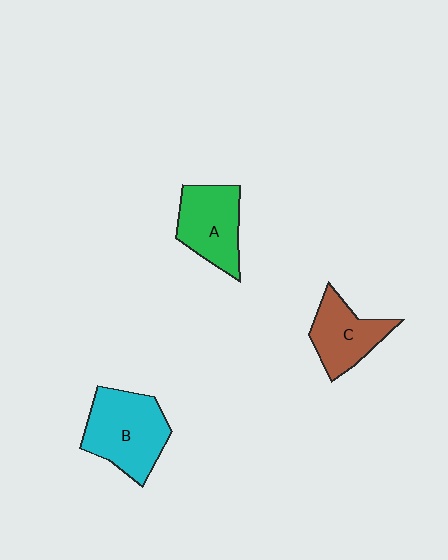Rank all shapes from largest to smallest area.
From largest to smallest: B (cyan), A (green), C (brown).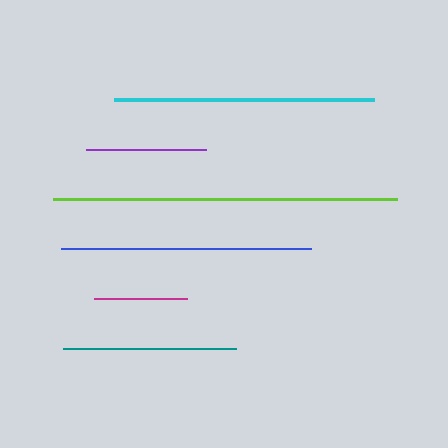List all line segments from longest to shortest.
From longest to shortest: lime, cyan, blue, teal, purple, magenta.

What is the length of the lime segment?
The lime segment is approximately 344 pixels long.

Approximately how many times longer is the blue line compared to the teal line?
The blue line is approximately 1.4 times the length of the teal line.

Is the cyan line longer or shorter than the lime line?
The lime line is longer than the cyan line.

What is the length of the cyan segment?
The cyan segment is approximately 260 pixels long.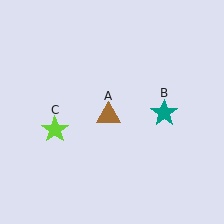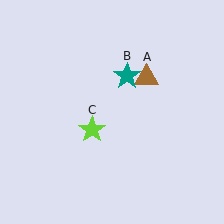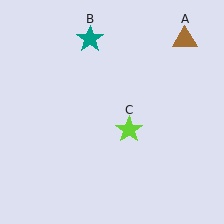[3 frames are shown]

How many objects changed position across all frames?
3 objects changed position: brown triangle (object A), teal star (object B), lime star (object C).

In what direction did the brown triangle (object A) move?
The brown triangle (object A) moved up and to the right.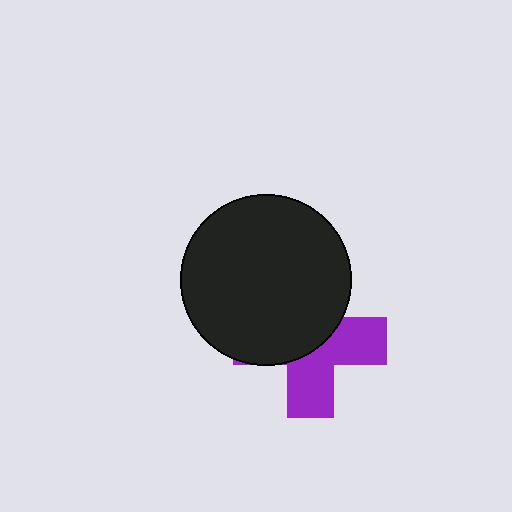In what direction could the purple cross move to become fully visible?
The purple cross could move down. That would shift it out from behind the black circle entirely.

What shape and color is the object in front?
The object in front is a black circle.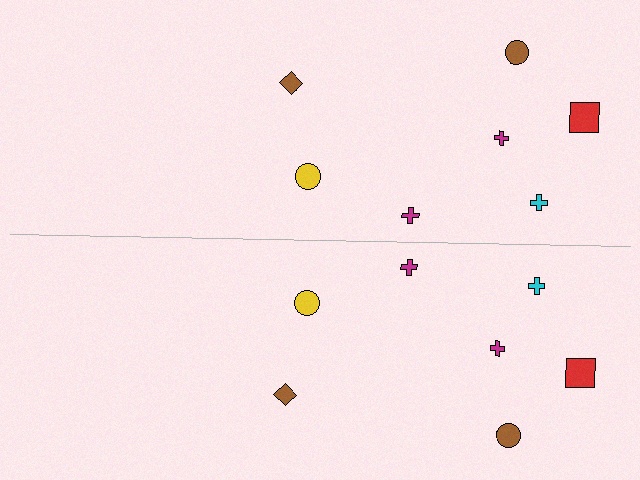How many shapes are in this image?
There are 14 shapes in this image.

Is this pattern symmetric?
Yes, this pattern has bilateral (reflection) symmetry.